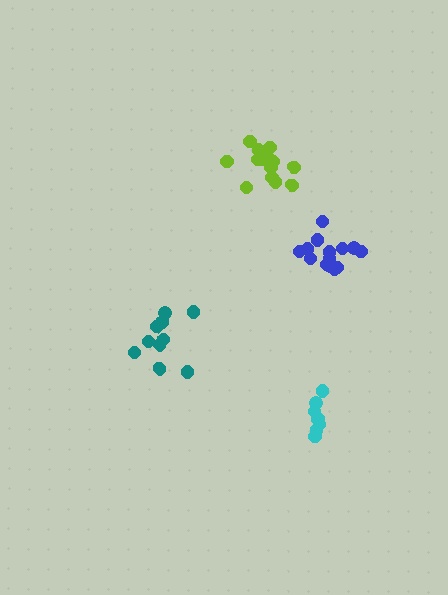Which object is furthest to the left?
The teal cluster is leftmost.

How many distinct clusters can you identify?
There are 4 distinct clusters.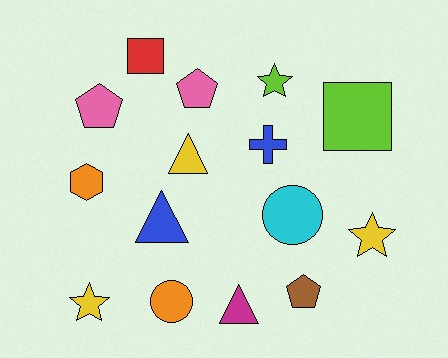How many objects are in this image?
There are 15 objects.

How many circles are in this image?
There are 2 circles.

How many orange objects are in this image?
There are 2 orange objects.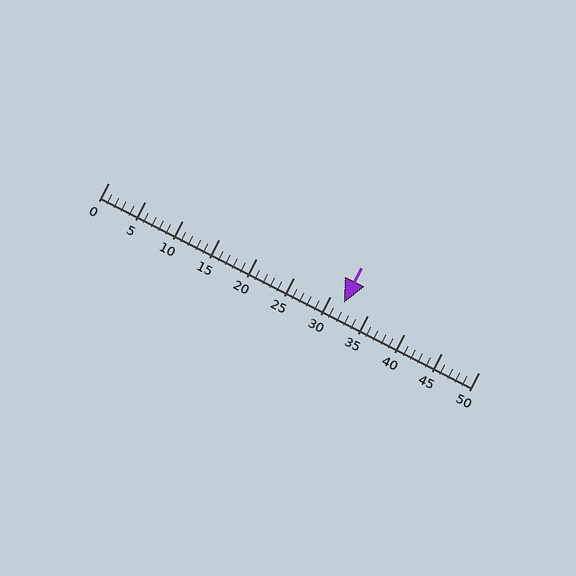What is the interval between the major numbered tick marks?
The major tick marks are spaced 5 units apart.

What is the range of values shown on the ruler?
The ruler shows values from 0 to 50.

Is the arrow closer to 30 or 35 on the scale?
The arrow is closer to 30.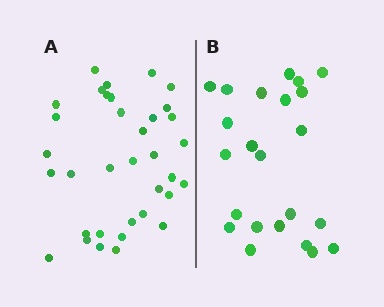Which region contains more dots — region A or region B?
Region A (the left region) has more dots.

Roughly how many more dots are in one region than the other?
Region A has roughly 12 or so more dots than region B.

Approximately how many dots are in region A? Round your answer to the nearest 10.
About 40 dots. (The exact count is 35, which rounds to 40.)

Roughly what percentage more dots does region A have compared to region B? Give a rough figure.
About 50% more.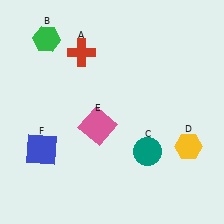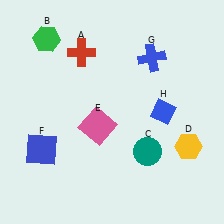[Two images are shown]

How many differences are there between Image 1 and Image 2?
There are 2 differences between the two images.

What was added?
A blue cross (G), a blue diamond (H) were added in Image 2.